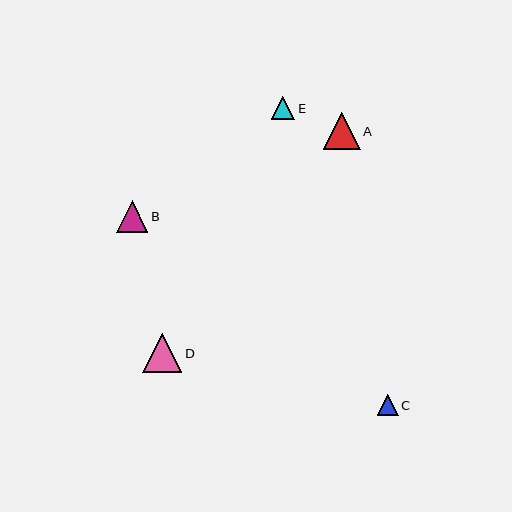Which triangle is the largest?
Triangle D is the largest with a size of approximately 39 pixels.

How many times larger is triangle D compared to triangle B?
Triangle D is approximately 1.3 times the size of triangle B.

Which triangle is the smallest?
Triangle C is the smallest with a size of approximately 21 pixels.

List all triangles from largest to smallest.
From largest to smallest: D, A, B, E, C.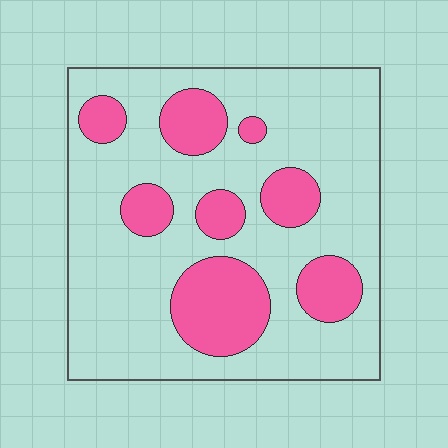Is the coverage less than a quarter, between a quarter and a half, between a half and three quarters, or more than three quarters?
Between a quarter and a half.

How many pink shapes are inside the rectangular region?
8.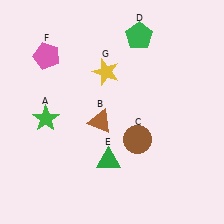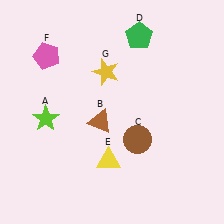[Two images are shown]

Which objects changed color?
A changed from green to lime. E changed from green to yellow.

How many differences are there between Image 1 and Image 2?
There are 2 differences between the two images.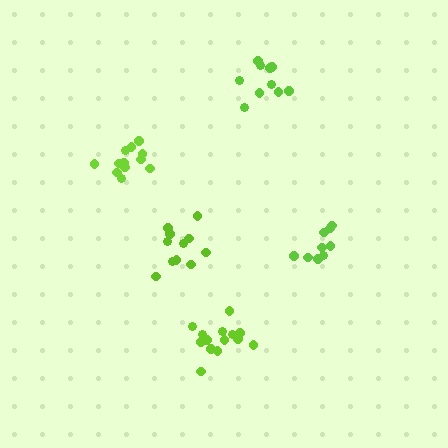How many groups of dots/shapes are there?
There are 5 groups.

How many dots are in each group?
Group 1: 14 dots, Group 2: 10 dots, Group 3: 13 dots, Group 4: 9 dots, Group 5: 11 dots (57 total).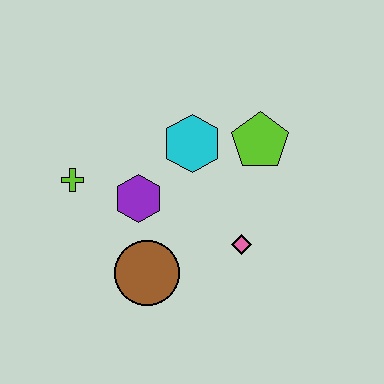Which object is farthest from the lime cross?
The lime pentagon is farthest from the lime cross.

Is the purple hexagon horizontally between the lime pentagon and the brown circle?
No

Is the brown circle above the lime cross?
No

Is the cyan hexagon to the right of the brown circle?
Yes